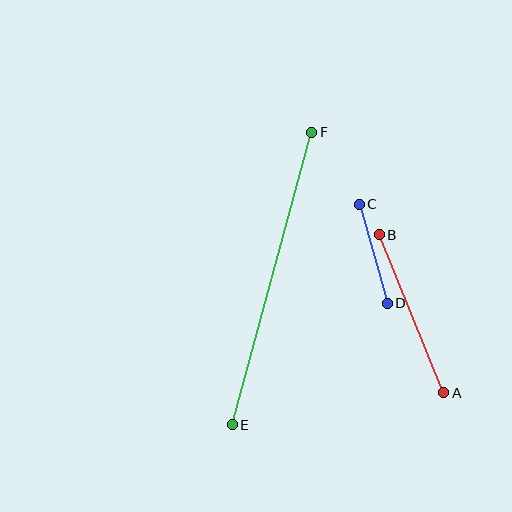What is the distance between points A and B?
The distance is approximately 171 pixels.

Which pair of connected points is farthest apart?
Points E and F are farthest apart.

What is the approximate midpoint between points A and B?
The midpoint is at approximately (412, 314) pixels.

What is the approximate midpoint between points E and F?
The midpoint is at approximately (272, 279) pixels.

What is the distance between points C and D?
The distance is approximately 103 pixels.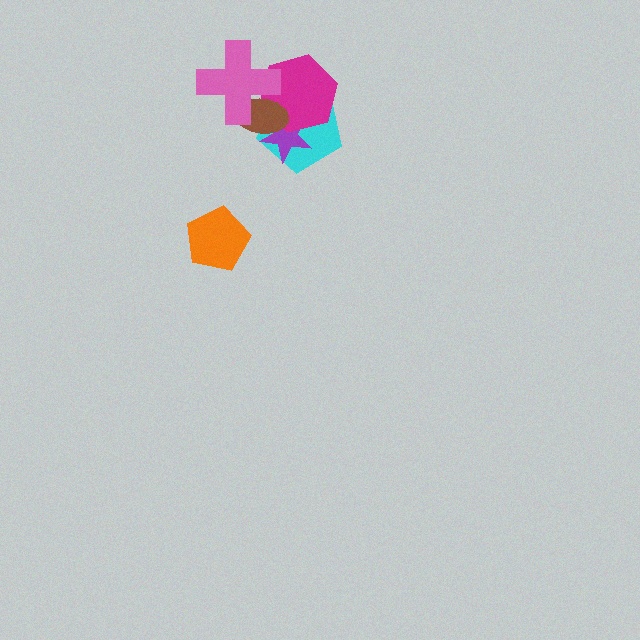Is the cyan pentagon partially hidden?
Yes, it is partially covered by another shape.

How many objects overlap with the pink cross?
3 objects overlap with the pink cross.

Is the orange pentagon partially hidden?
No, no other shape covers it.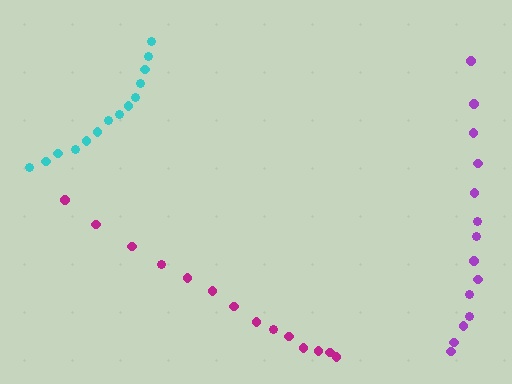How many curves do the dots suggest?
There are 3 distinct paths.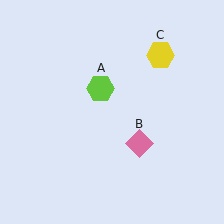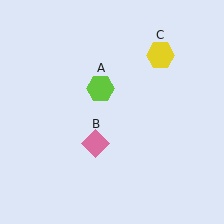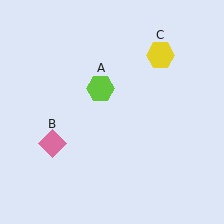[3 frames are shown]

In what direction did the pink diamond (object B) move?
The pink diamond (object B) moved left.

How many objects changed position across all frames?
1 object changed position: pink diamond (object B).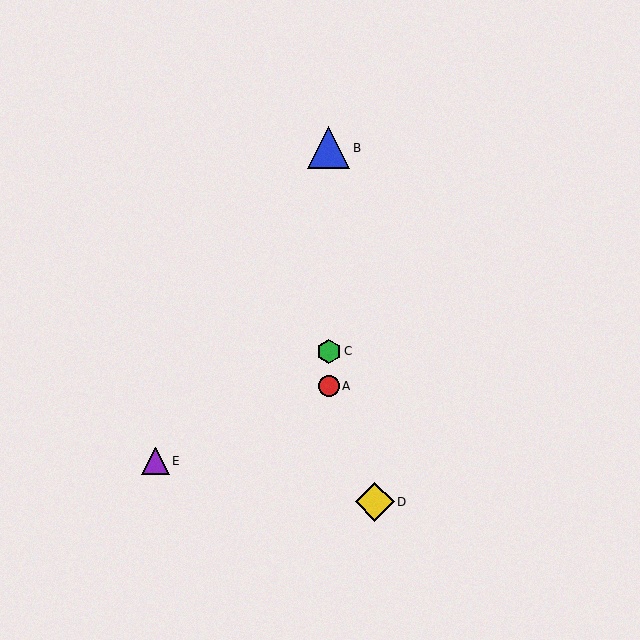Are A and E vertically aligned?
No, A is at x≈329 and E is at x≈155.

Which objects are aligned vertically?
Objects A, B, C are aligned vertically.